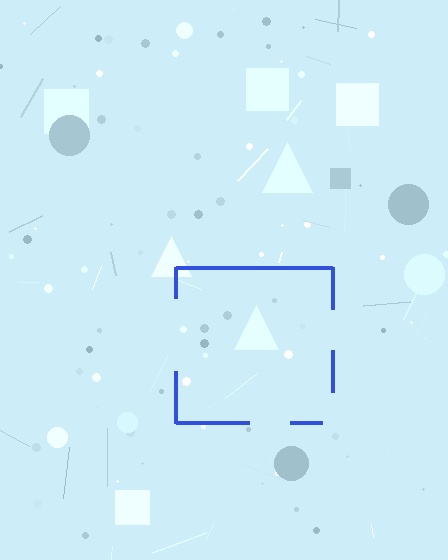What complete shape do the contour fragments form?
The contour fragments form a square.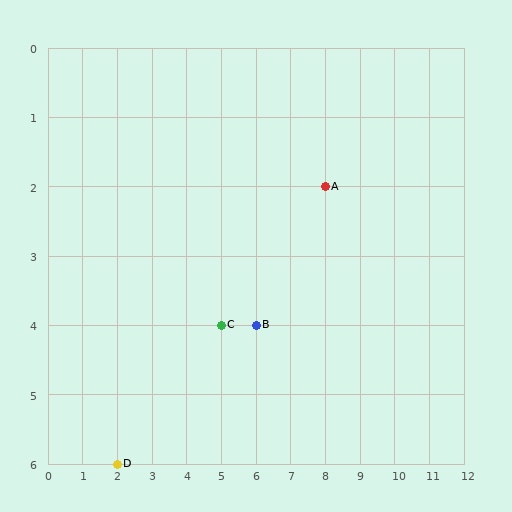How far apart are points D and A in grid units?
Points D and A are 6 columns and 4 rows apart (about 7.2 grid units diagonally).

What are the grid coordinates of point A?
Point A is at grid coordinates (8, 2).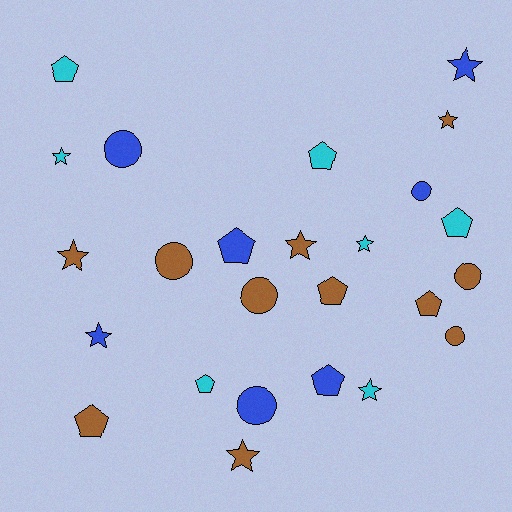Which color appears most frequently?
Brown, with 11 objects.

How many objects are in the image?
There are 25 objects.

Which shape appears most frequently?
Pentagon, with 9 objects.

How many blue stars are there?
There are 2 blue stars.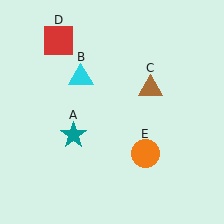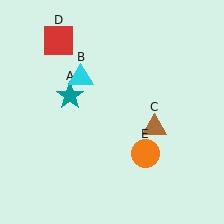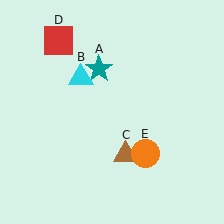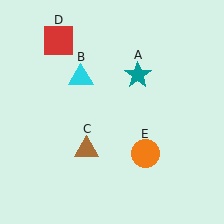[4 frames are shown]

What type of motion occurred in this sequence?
The teal star (object A), brown triangle (object C) rotated clockwise around the center of the scene.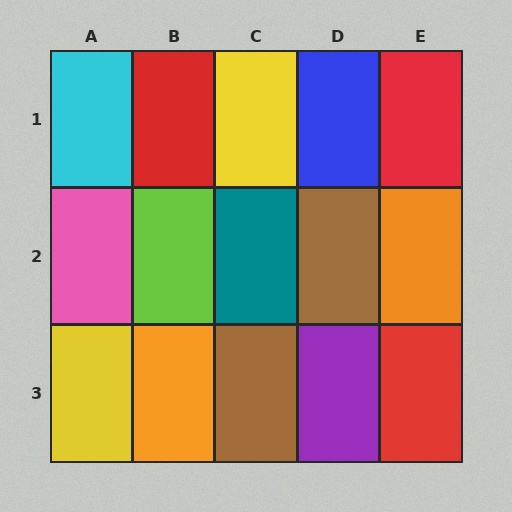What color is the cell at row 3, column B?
Orange.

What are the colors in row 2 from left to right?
Pink, lime, teal, brown, orange.